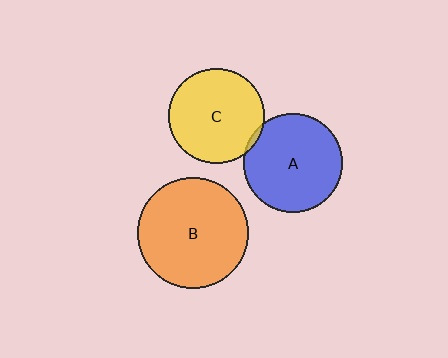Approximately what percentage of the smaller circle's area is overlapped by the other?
Approximately 5%.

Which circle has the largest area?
Circle B (orange).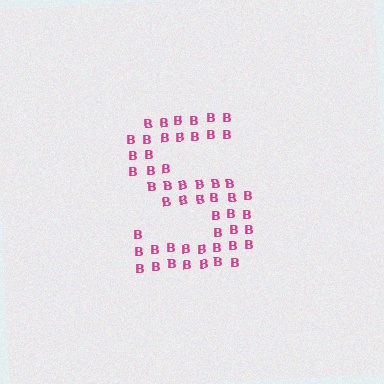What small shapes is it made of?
It is made of small letter B's.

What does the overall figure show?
The overall figure shows the letter S.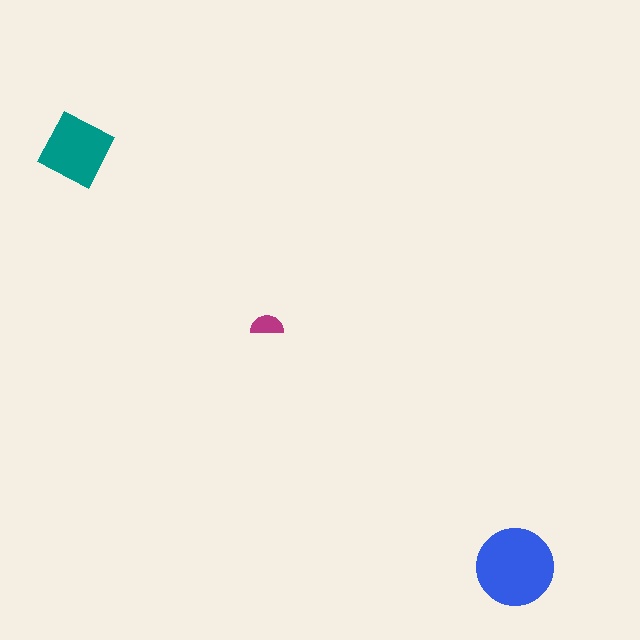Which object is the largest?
The blue circle.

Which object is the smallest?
The magenta semicircle.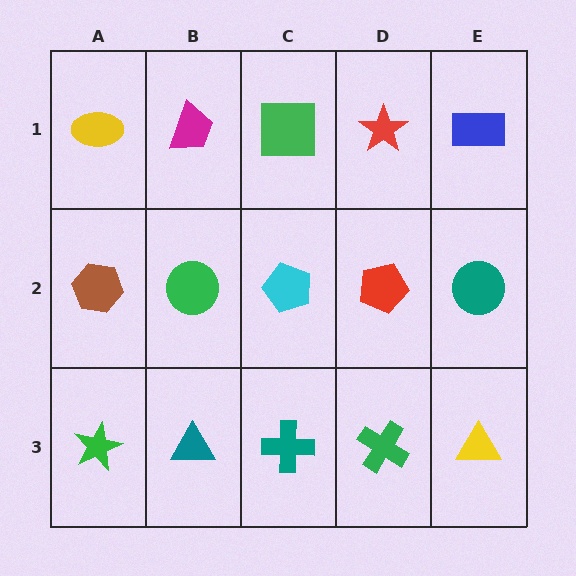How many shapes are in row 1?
5 shapes.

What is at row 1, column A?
A yellow ellipse.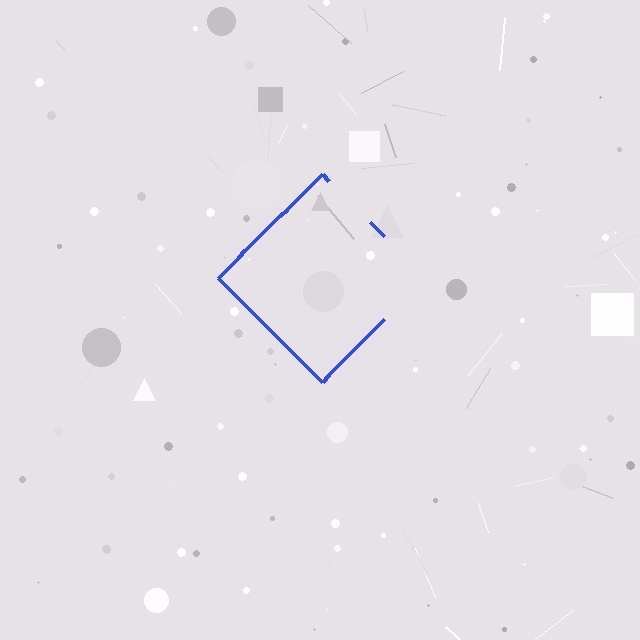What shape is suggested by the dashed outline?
The dashed outline suggests a diamond.